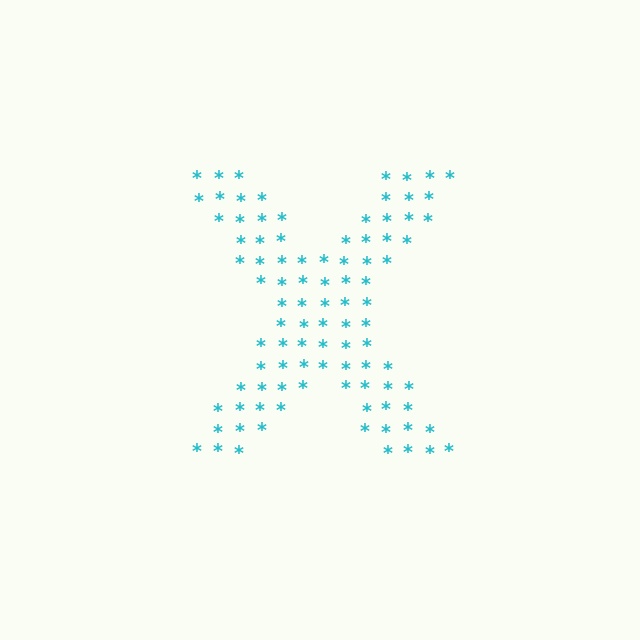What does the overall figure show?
The overall figure shows the letter X.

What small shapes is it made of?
It is made of small asterisks.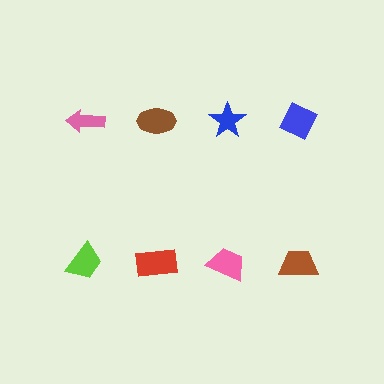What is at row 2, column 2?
A red rectangle.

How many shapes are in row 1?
4 shapes.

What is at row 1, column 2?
A brown ellipse.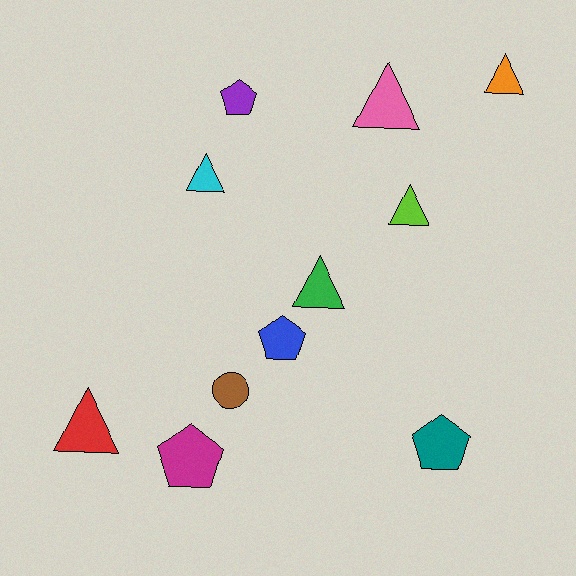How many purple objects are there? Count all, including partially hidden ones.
There is 1 purple object.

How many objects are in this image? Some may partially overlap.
There are 11 objects.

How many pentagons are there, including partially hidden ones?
There are 4 pentagons.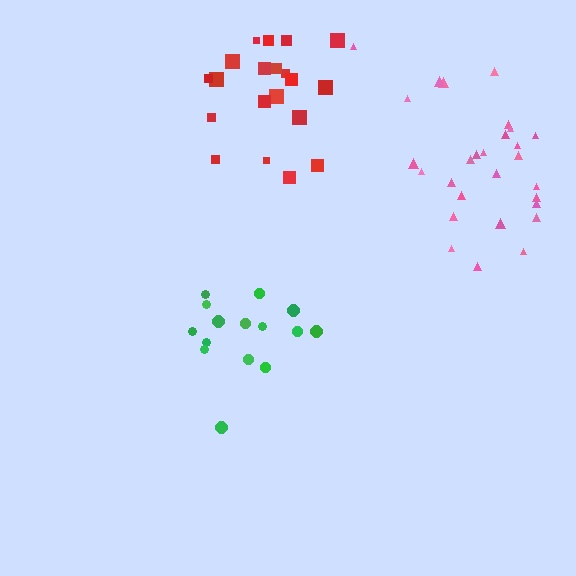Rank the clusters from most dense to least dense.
pink, red, green.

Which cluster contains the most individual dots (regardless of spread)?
Pink (28).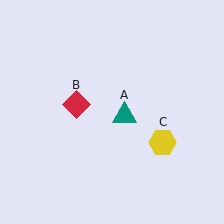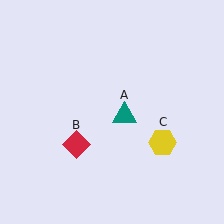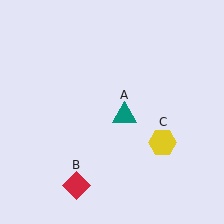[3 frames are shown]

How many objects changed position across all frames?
1 object changed position: red diamond (object B).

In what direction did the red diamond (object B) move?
The red diamond (object B) moved down.